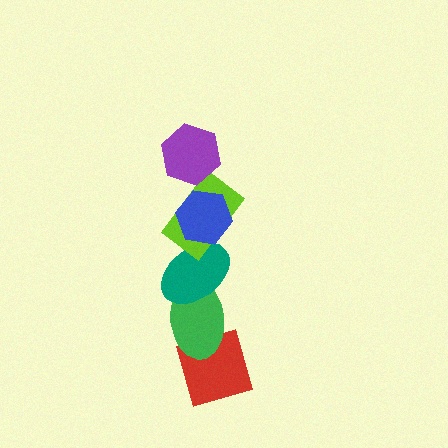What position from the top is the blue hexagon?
The blue hexagon is 2nd from the top.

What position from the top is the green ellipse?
The green ellipse is 5th from the top.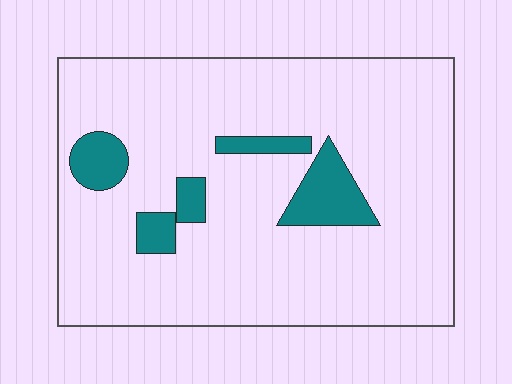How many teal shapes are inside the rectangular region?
5.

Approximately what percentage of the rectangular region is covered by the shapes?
Approximately 10%.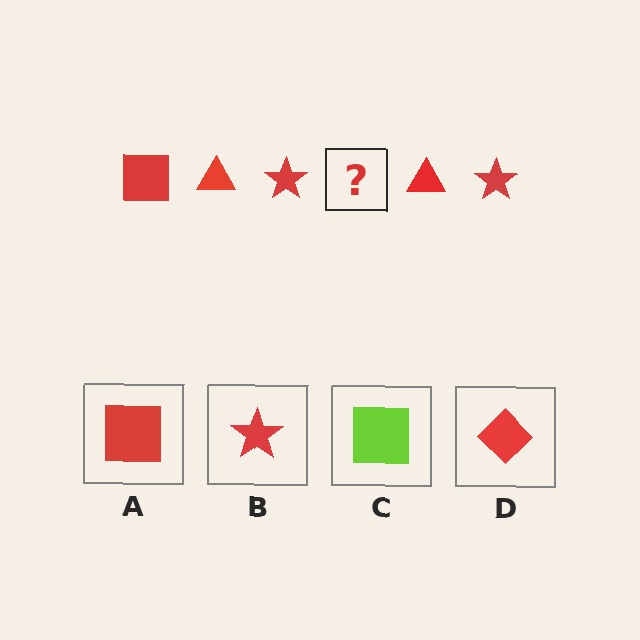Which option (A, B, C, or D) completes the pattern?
A.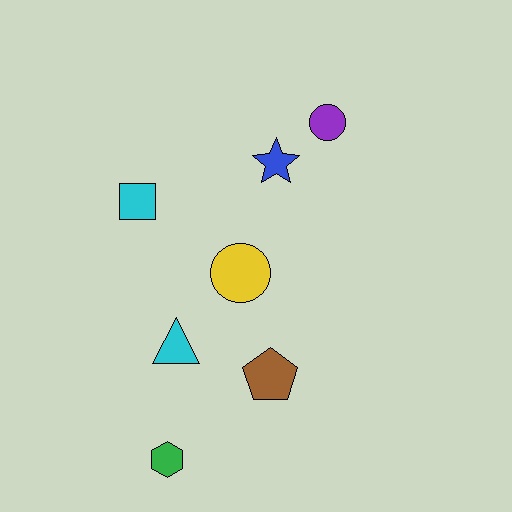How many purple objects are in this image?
There is 1 purple object.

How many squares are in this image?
There is 1 square.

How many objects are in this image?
There are 7 objects.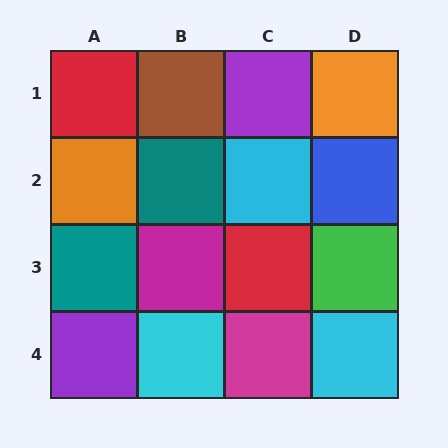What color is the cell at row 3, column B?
Magenta.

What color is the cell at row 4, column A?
Purple.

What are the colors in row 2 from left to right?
Orange, teal, cyan, blue.